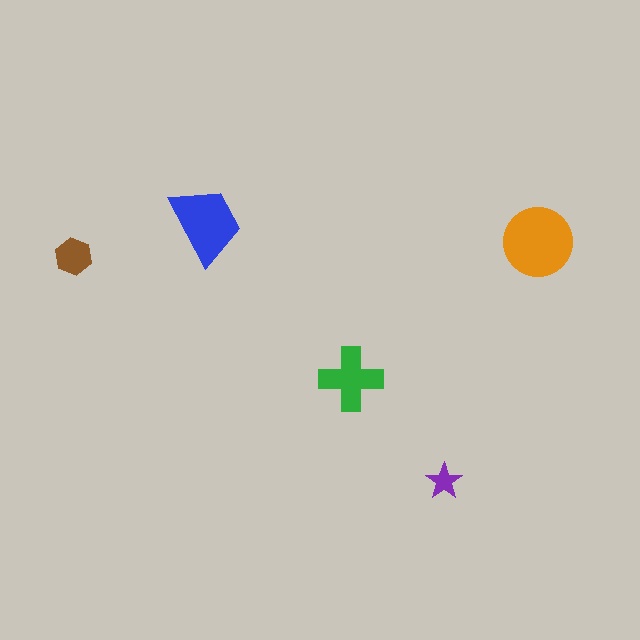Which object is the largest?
The orange circle.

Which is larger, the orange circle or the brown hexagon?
The orange circle.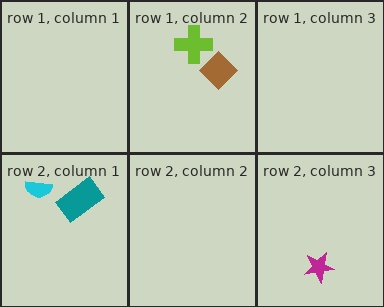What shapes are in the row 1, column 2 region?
The brown diamond, the lime cross.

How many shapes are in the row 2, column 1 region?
2.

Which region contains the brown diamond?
The row 1, column 2 region.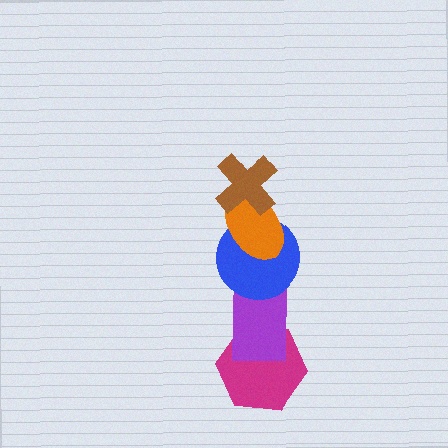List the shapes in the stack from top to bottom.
From top to bottom: the brown cross, the orange ellipse, the blue circle, the purple rectangle, the magenta hexagon.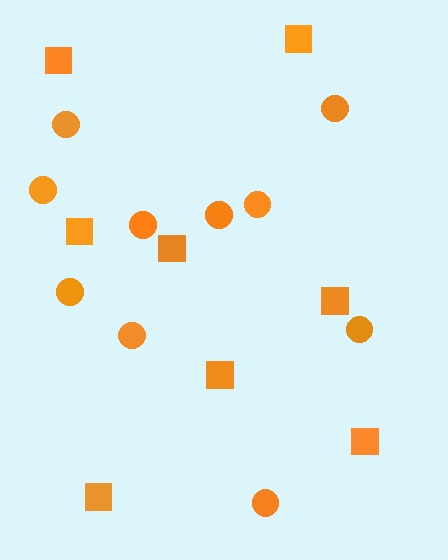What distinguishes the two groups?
There are 2 groups: one group of circles (10) and one group of squares (8).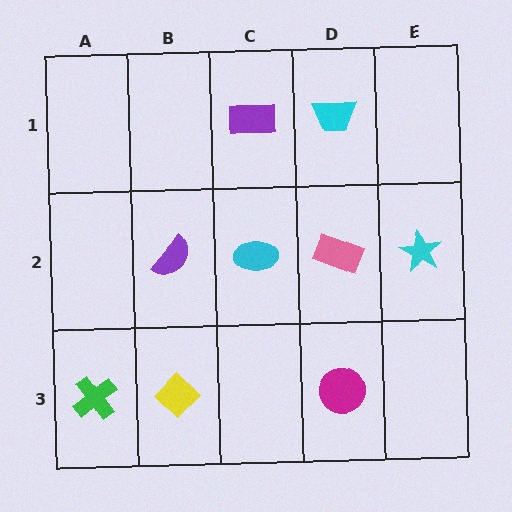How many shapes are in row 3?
3 shapes.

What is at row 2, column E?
A cyan star.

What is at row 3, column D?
A magenta circle.